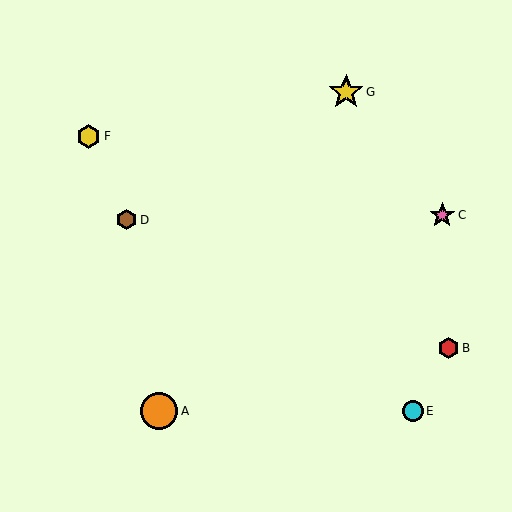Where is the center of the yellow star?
The center of the yellow star is at (346, 92).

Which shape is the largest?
The orange circle (labeled A) is the largest.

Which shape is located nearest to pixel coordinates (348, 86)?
The yellow star (labeled G) at (346, 92) is nearest to that location.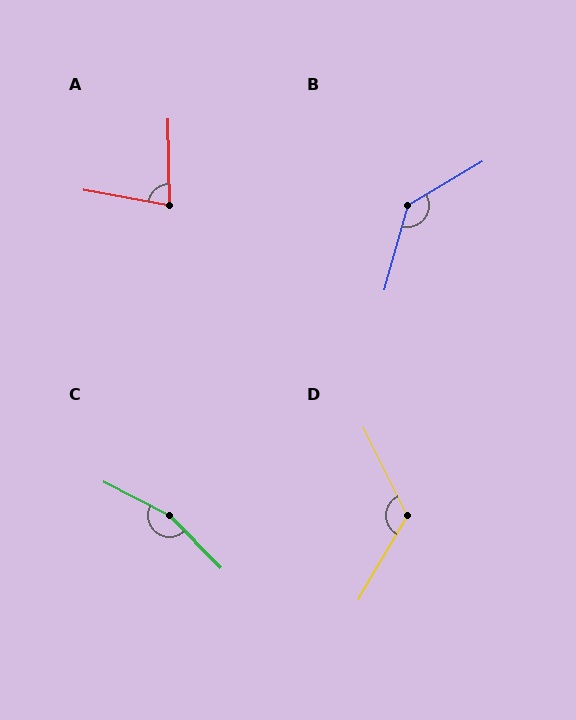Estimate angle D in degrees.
Approximately 123 degrees.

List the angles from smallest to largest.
A (78°), D (123°), B (136°), C (161°).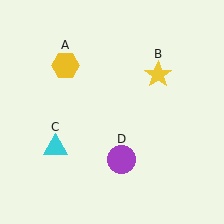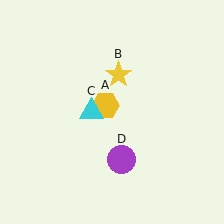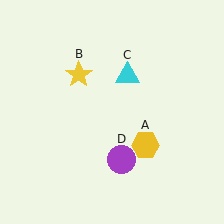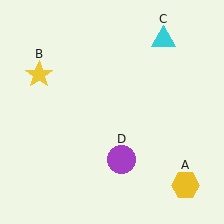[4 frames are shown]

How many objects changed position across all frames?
3 objects changed position: yellow hexagon (object A), yellow star (object B), cyan triangle (object C).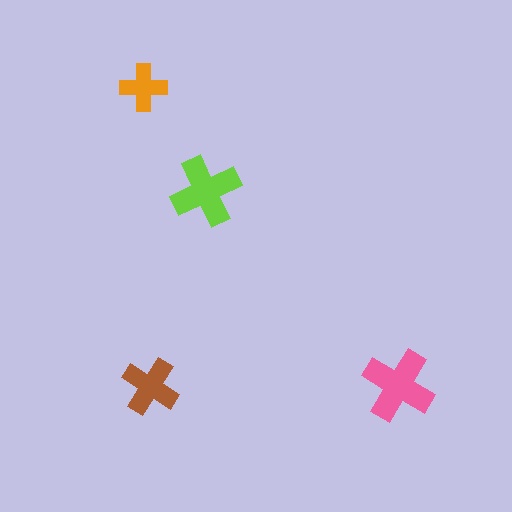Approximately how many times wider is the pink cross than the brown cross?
About 1.5 times wider.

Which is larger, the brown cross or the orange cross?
The brown one.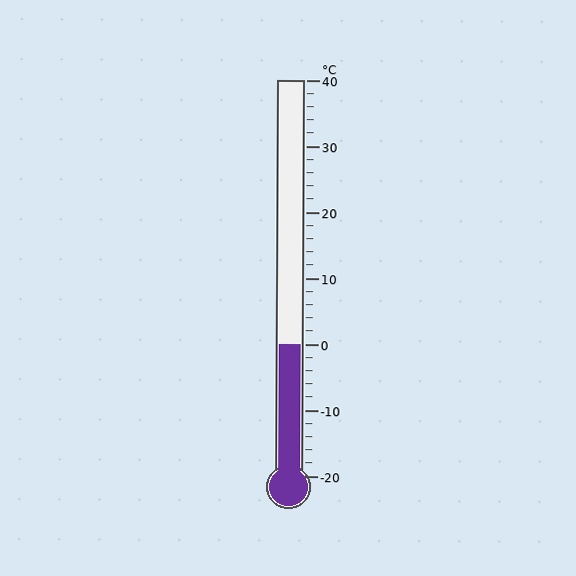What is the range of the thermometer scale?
The thermometer scale ranges from -20°C to 40°C.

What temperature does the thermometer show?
The thermometer shows approximately 0°C.